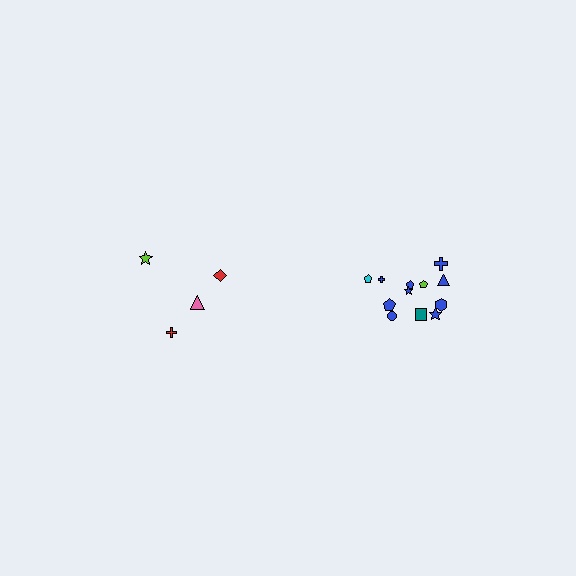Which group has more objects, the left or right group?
The right group.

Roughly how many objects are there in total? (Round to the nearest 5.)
Roughly 15 objects in total.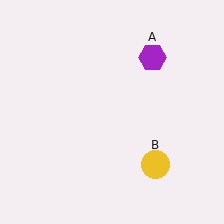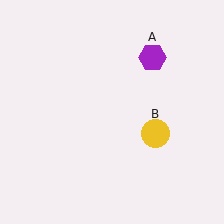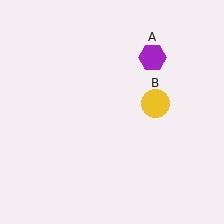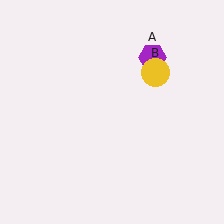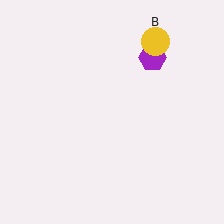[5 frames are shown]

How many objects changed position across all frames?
1 object changed position: yellow circle (object B).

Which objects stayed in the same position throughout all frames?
Purple hexagon (object A) remained stationary.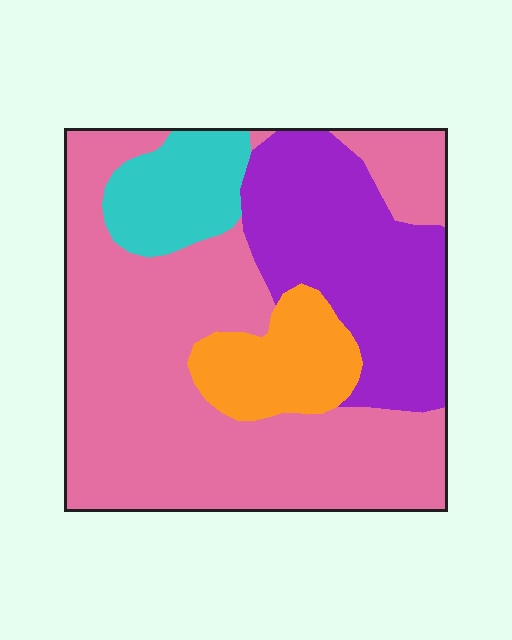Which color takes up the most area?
Pink, at roughly 55%.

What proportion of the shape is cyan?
Cyan covers around 10% of the shape.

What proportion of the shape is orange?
Orange takes up less than a sixth of the shape.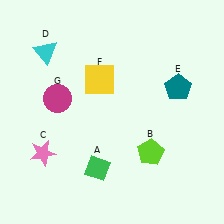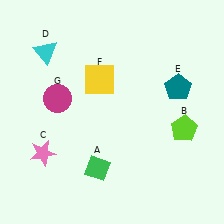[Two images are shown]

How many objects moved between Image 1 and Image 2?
1 object moved between the two images.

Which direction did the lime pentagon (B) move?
The lime pentagon (B) moved right.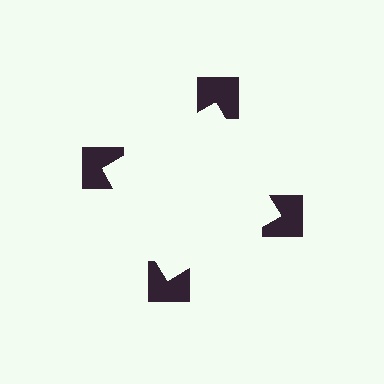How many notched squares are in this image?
There are 4 — one at each vertex of the illusory square.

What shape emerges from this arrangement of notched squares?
An illusory square — its edges are inferred from the aligned wedge cuts in the notched squares, not physically drawn.